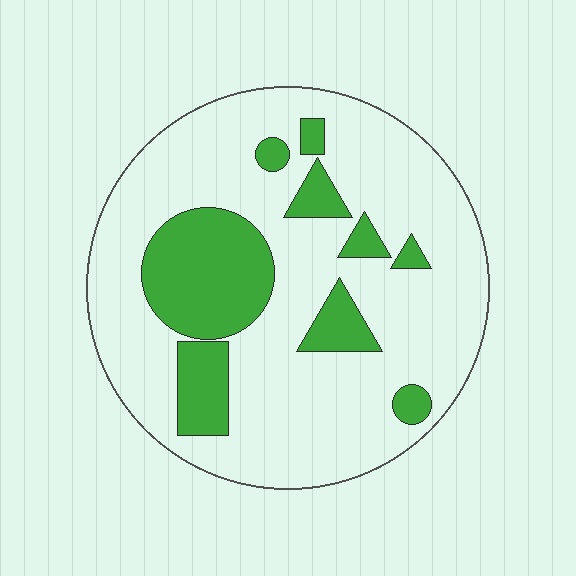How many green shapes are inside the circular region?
9.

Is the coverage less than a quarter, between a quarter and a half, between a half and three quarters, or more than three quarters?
Less than a quarter.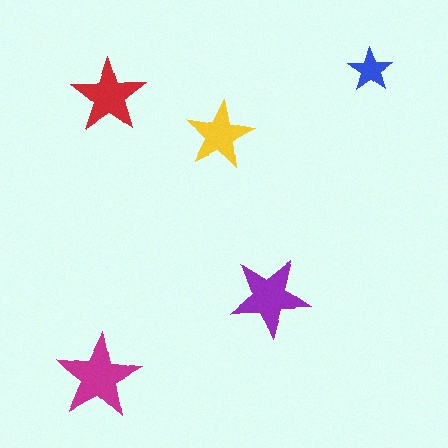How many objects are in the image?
There are 5 objects in the image.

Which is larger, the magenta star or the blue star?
The magenta one.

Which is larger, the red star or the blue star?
The red one.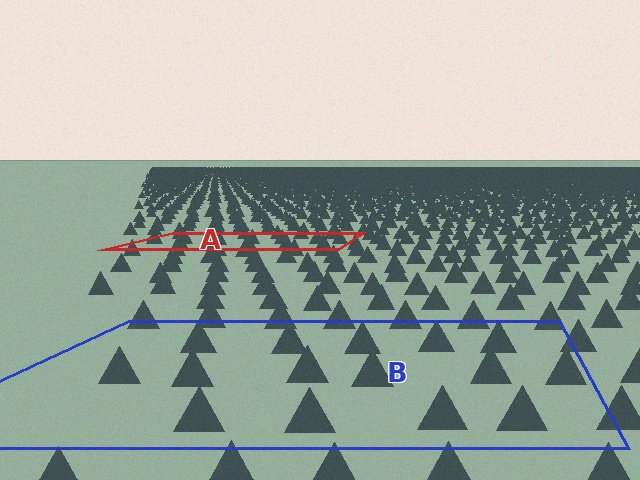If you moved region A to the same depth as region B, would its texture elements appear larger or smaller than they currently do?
They would appear larger. At a closer depth, the same texture elements are projected at a bigger on-screen size.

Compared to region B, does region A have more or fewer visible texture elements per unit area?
Region A has more texture elements per unit area — they are packed more densely because it is farther away.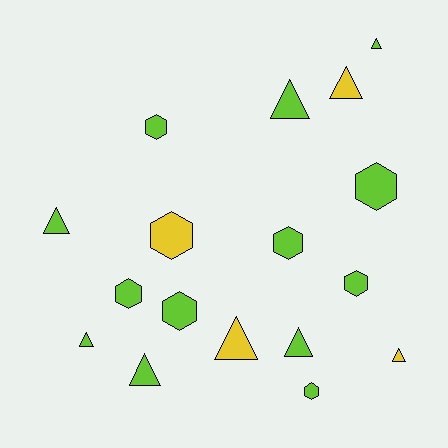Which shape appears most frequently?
Triangle, with 9 objects.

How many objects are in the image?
There are 17 objects.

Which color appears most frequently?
Lime, with 13 objects.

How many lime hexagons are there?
There are 7 lime hexagons.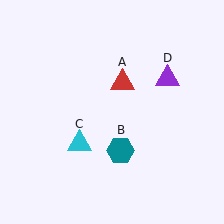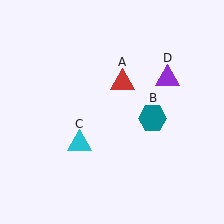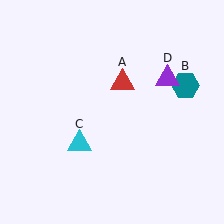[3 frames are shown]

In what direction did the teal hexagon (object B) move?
The teal hexagon (object B) moved up and to the right.